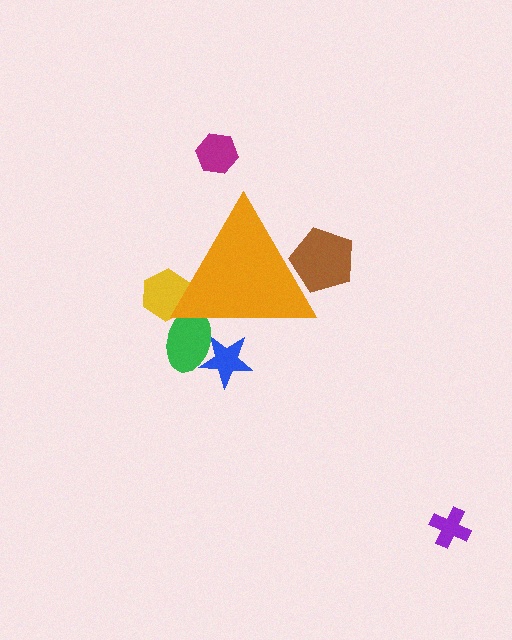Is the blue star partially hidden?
Yes, the blue star is partially hidden behind the orange triangle.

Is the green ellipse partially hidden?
Yes, the green ellipse is partially hidden behind the orange triangle.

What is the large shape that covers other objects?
An orange triangle.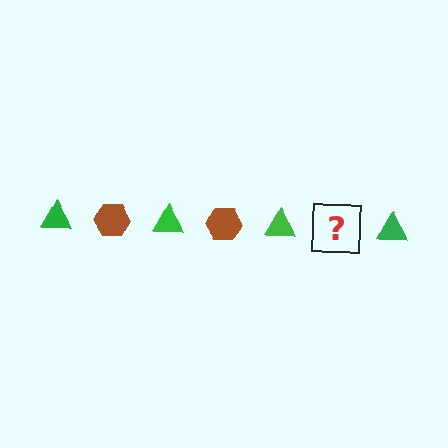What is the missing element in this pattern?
The missing element is a brown hexagon.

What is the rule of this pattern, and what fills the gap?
The rule is that the pattern alternates between green triangle and brown hexagon. The gap should be filled with a brown hexagon.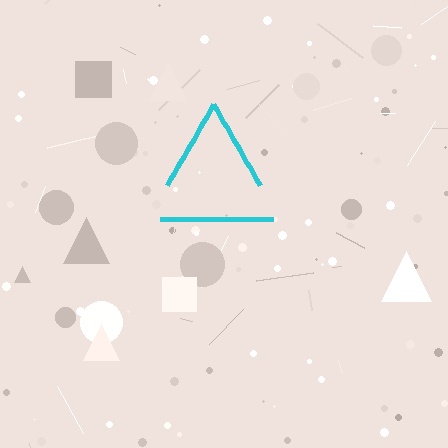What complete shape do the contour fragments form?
The contour fragments form a triangle.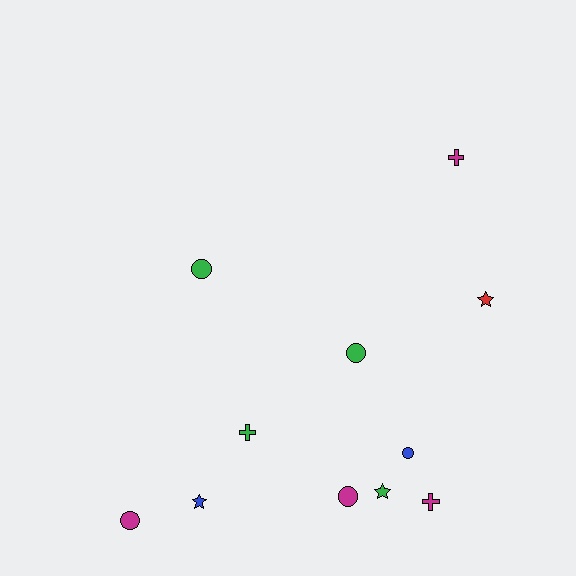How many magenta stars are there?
There are no magenta stars.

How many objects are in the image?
There are 11 objects.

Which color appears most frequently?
Green, with 4 objects.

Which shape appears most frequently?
Circle, with 5 objects.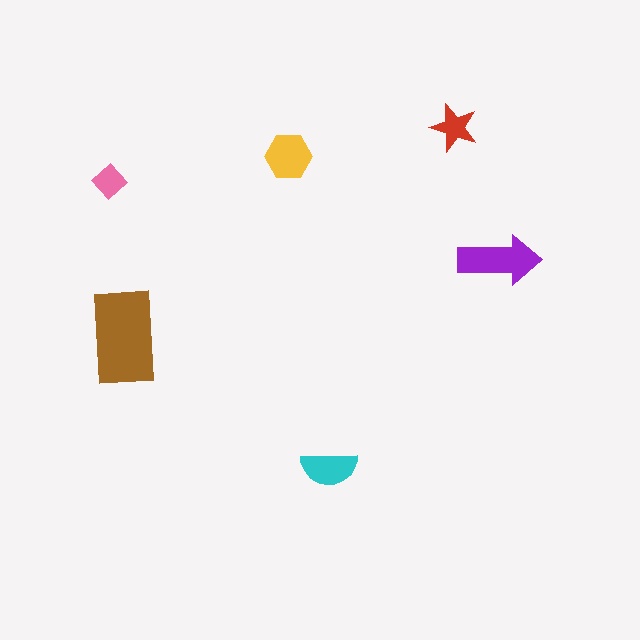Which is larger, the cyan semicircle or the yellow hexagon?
The yellow hexagon.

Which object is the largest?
The brown rectangle.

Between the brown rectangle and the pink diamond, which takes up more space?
The brown rectangle.